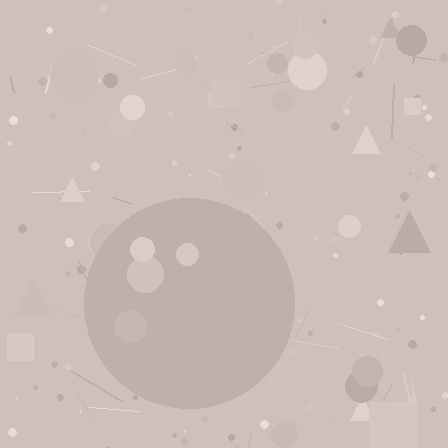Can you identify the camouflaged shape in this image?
The camouflaged shape is a circle.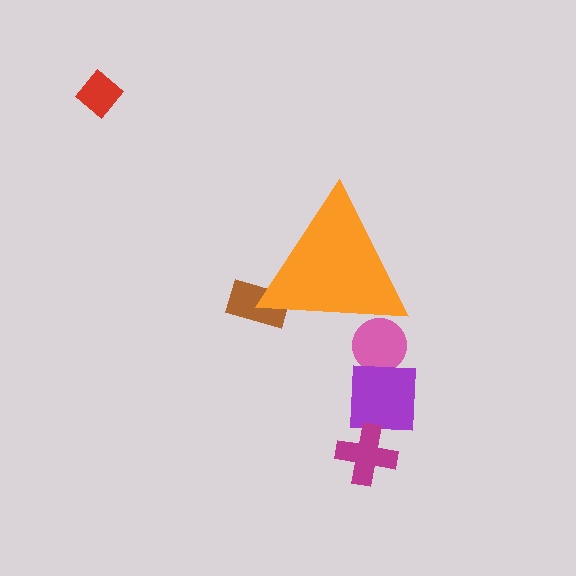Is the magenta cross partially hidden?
No, the magenta cross is fully visible.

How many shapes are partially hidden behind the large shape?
2 shapes are partially hidden.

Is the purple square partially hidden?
No, the purple square is fully visible.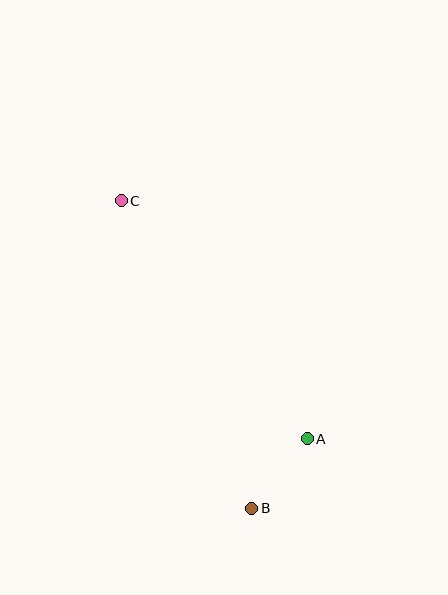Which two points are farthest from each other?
Points B and C are farthest from each other.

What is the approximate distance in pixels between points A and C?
The distance between A and C is approximately 302 pixels.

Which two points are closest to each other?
Points A and B are closest to each other.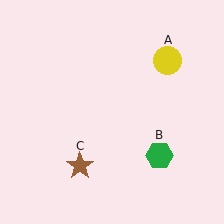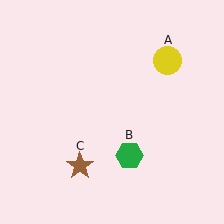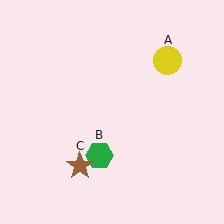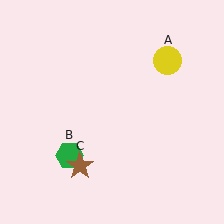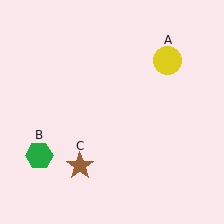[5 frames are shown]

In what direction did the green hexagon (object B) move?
The green hexagon (object B) moved left.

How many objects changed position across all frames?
1 object changed position: green hexagon (object B).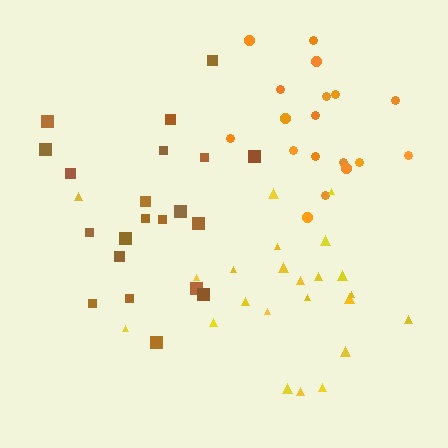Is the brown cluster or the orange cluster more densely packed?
Orange.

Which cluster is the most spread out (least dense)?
Brown.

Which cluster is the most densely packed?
Yellow.